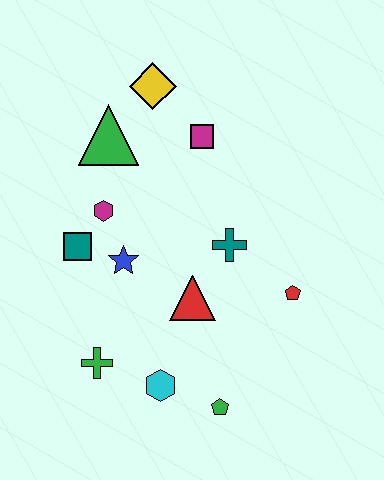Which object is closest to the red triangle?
The teal cross is closest to the red triangle.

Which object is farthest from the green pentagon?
The yellow diamond is farthest from the green pentagon.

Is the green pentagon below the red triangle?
Yes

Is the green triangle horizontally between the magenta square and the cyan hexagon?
No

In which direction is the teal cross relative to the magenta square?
The teal cross is below the magenta square.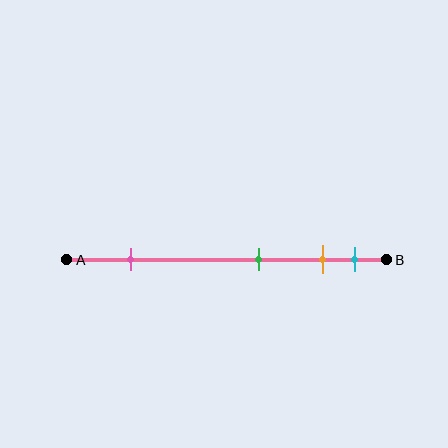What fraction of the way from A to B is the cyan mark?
The cyan mark is approximately 90% (0.9) of the way from A to B.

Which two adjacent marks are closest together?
The orange and cyan marks are the closest adjacent pair.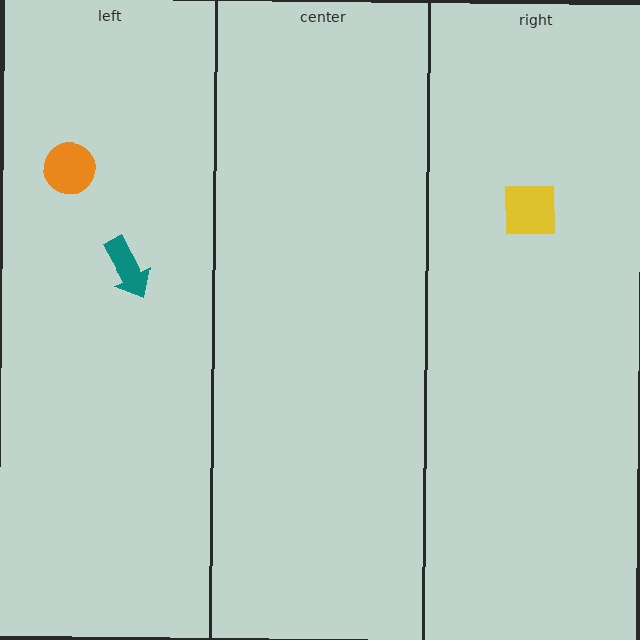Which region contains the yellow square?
The right region.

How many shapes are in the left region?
2.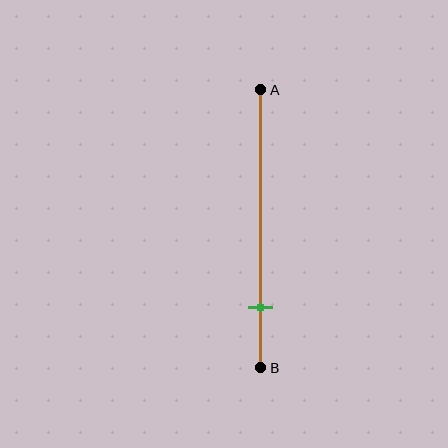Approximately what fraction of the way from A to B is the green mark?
The green mark is approximately 80% of the way from A to B.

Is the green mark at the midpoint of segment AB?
No, the mark is at about 80% from A, not at the 50% midpoint.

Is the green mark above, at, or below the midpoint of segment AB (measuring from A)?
The green mark is below the midpoint of segment AB.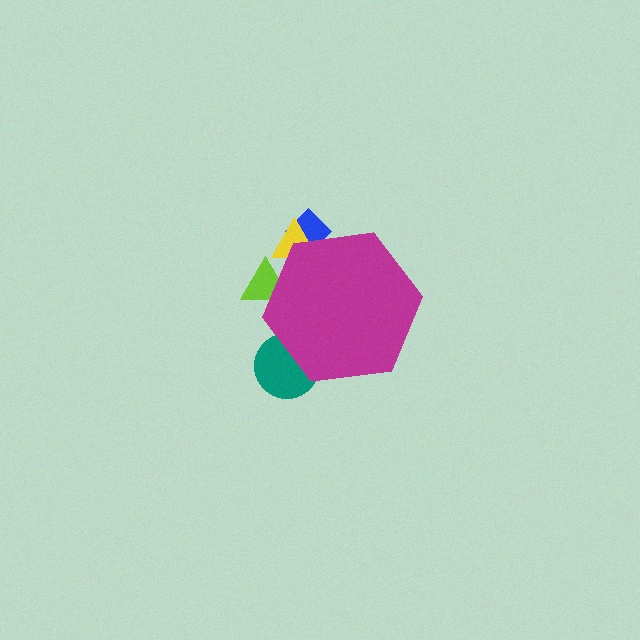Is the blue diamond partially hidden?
Yes, the blue diamond is partially hidden behind the magenta hexagon.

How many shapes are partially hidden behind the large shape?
4 shapes are partially hidden.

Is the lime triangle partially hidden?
Yes, the lime triangle is partially hidden behind the magenta hexagon.